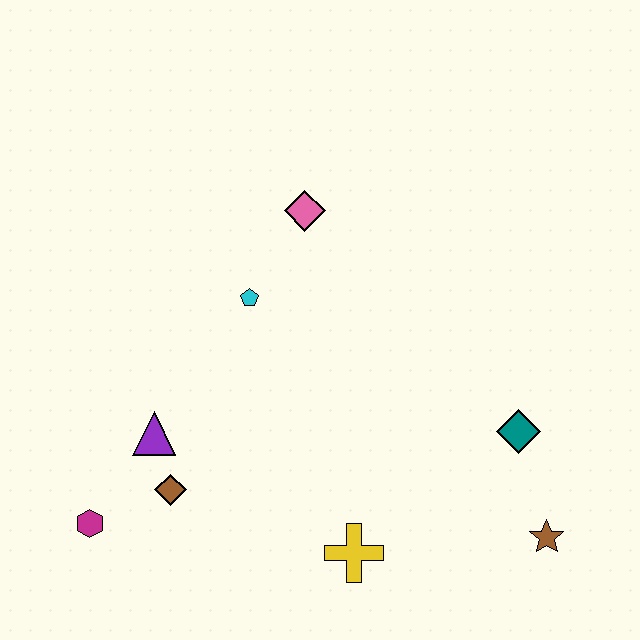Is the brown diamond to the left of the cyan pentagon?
Yes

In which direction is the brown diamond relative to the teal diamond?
The brown diamond is to the left of the teal diamond.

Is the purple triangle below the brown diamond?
No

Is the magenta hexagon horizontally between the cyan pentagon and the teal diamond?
No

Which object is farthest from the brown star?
The magenta hexagon is farthest from the brown star.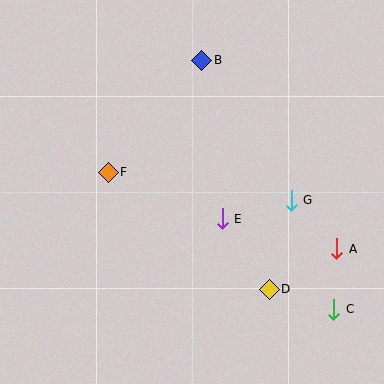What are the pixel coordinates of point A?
Point A is at (337, 249).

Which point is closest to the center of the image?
Point E at (222, 219) is closest to the center.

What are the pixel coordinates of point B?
Point B is at (202, 60).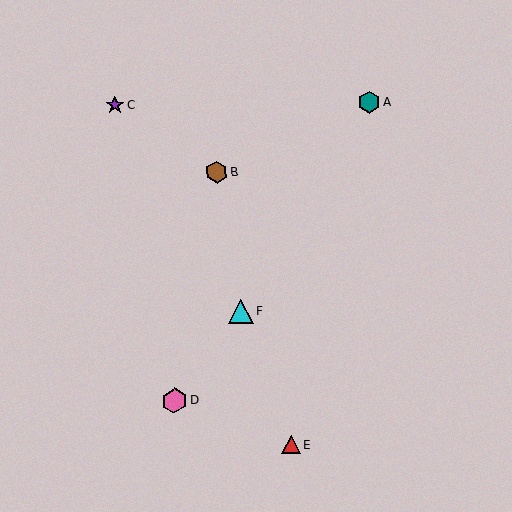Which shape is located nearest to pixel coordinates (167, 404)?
The pink hexagon (labeled D) at (175, 401) is nearest to that location.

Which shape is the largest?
The pink hexagon (labeled D) is the largest.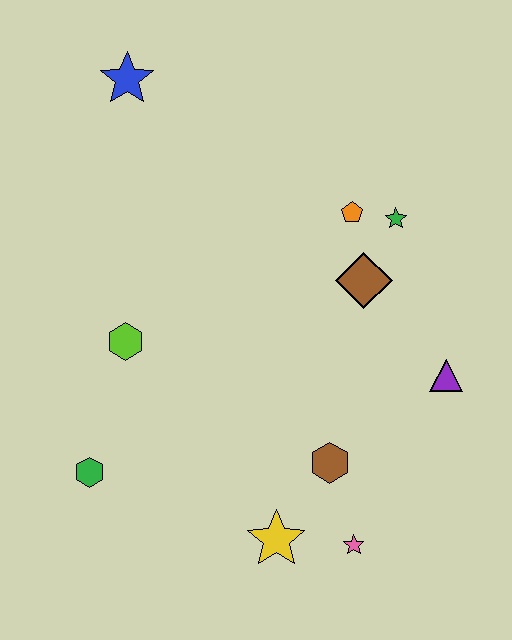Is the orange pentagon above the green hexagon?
Yes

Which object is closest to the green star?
The orange pentagon is closest to the green star.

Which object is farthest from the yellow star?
The blue star is farthest from the yellow star.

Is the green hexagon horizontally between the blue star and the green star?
No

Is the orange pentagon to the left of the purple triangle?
Yes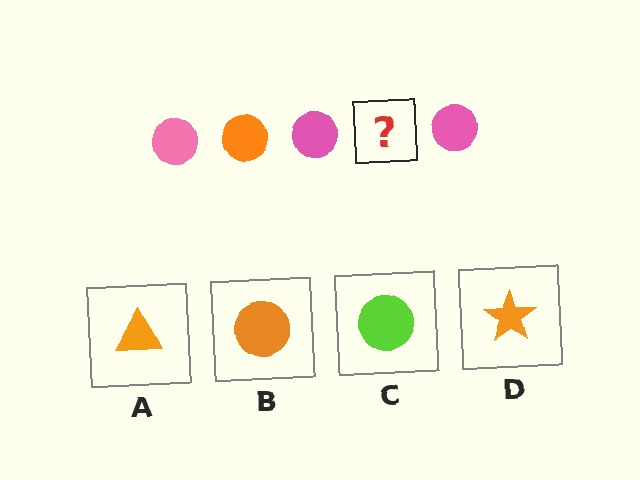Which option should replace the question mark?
Option B.